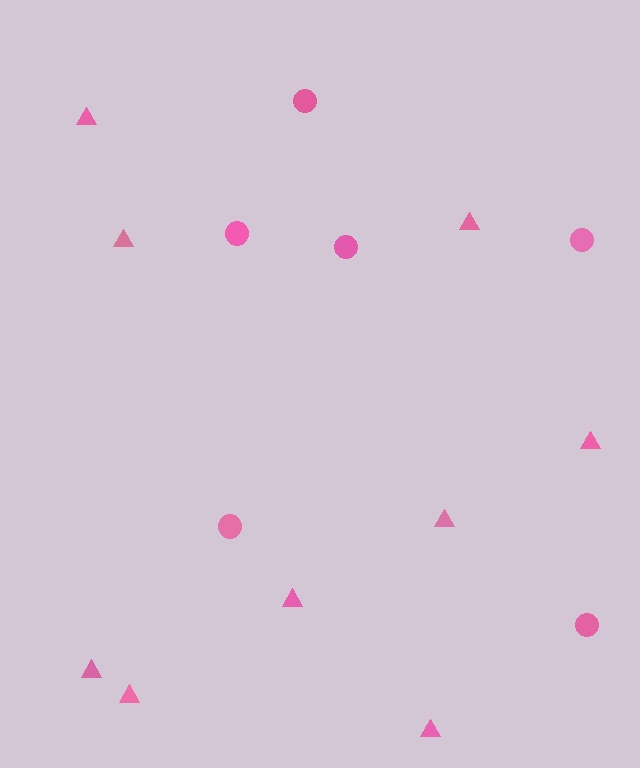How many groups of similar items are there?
There are 2 groups: one group of circles (6) and one group of triangles (9).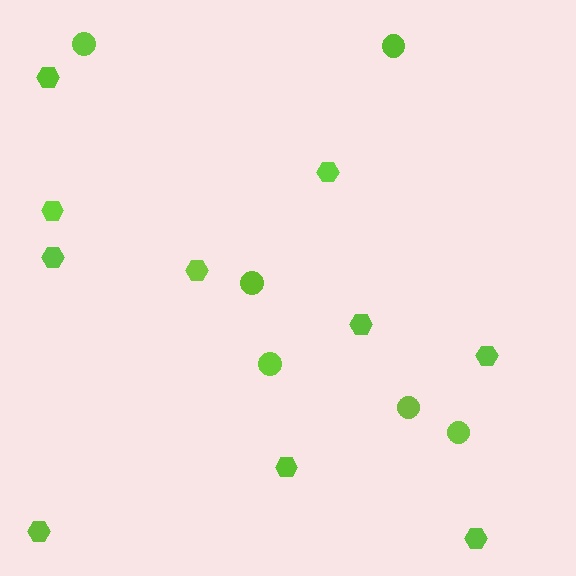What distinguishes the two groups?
There are 2 groups: one group of circles (6) and one group of hexagons (10).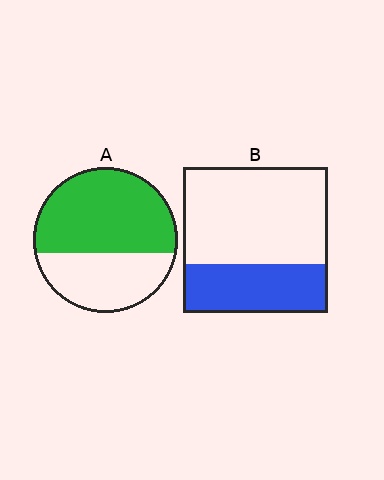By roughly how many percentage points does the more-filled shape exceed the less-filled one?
By roughly 30 percentage points (A over B).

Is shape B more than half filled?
No.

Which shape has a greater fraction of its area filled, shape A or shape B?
Shape A.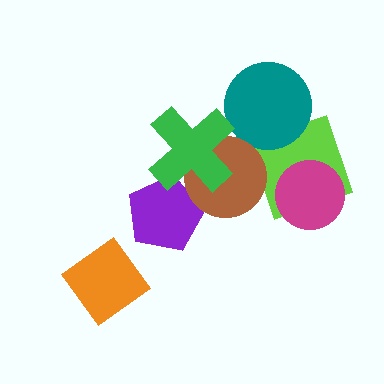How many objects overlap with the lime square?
2 objects overlap with the lime square.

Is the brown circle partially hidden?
Yes, it is partially covered by another shape.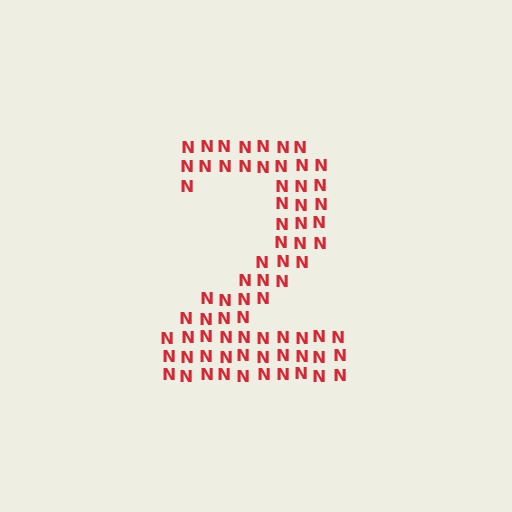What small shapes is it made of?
It is made of small letter N's.